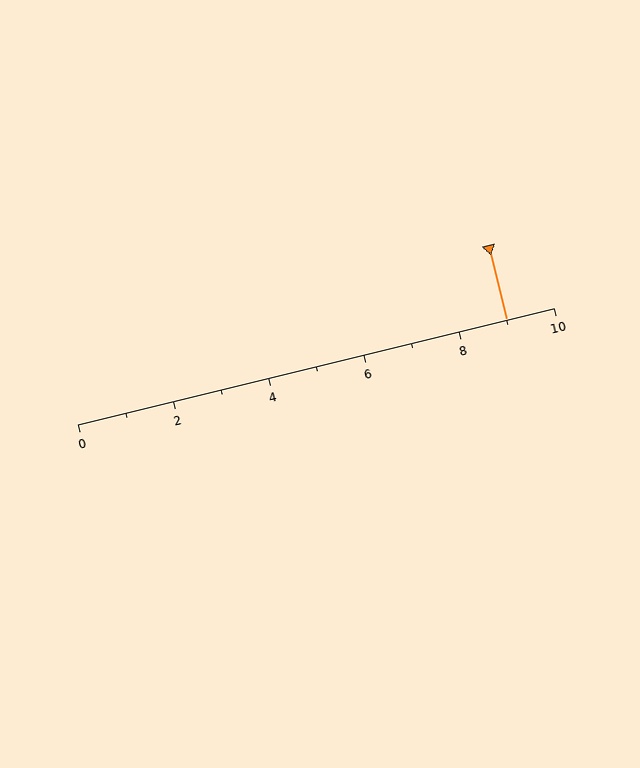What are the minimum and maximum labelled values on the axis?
The axis runs from 0 to 10.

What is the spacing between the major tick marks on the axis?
The major ticks are spaced 2 apart.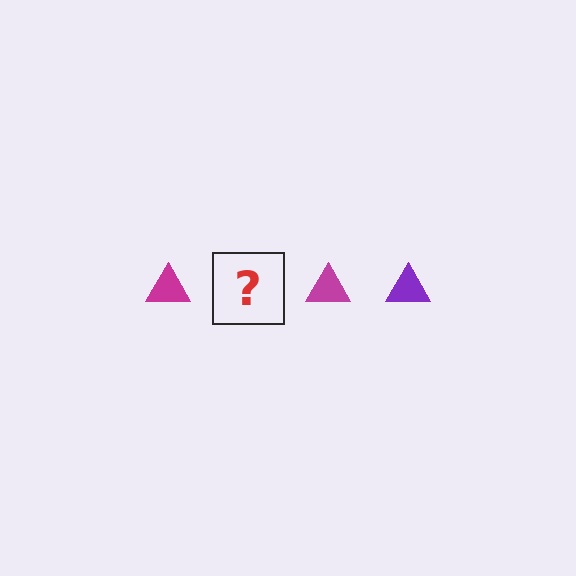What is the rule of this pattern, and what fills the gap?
The rule is that the pattern cycles through magenta, purple triangles. The gap should be filled with a purple triangle.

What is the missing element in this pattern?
The missing element is a purple triangle.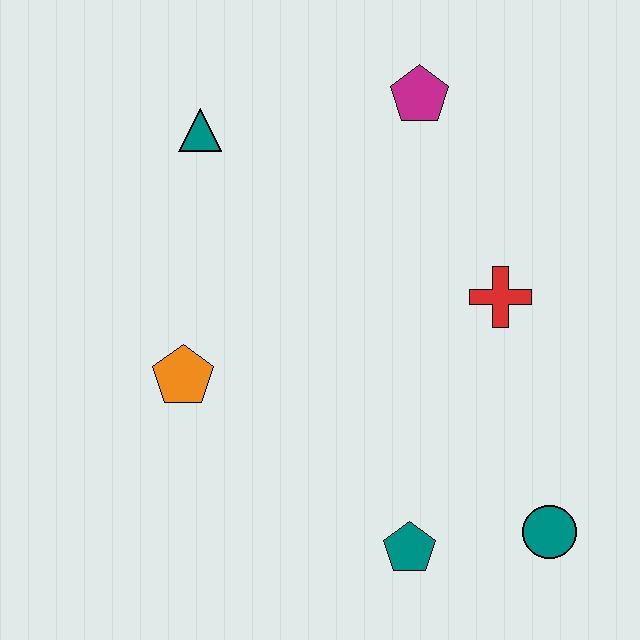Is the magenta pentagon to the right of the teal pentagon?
Yes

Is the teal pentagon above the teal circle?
No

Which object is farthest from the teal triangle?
The teal circle is farthest from the teal triangle.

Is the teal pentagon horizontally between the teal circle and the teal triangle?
Yes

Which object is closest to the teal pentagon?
The teal circle is closest to the teal pentagon.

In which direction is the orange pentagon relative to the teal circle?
The orange pentagon is to the left of the teal circle.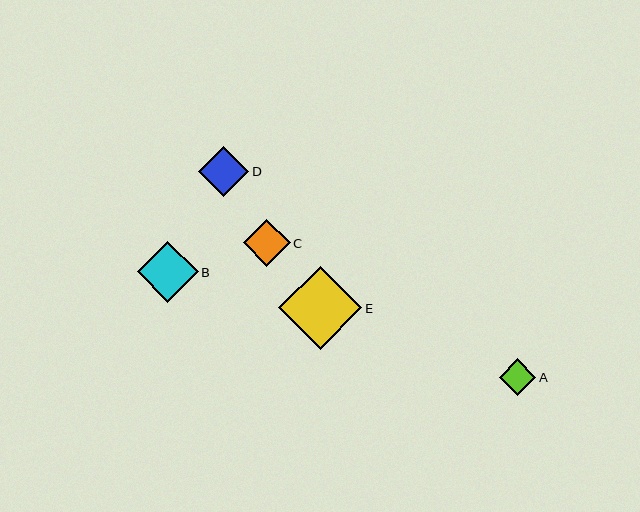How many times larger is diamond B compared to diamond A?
Diamond B is approximately 1.7 times the size of diamond A.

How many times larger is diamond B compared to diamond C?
Diamond B is approximately 1.3 times the size of diamond C.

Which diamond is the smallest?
Diamond A is the smallest with a size of approximately 37 pixels.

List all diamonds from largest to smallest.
From largest to smallest: E, B, D, C, A.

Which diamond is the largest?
Diamond E is the largest with a size of approximately 83 pixels.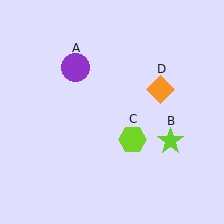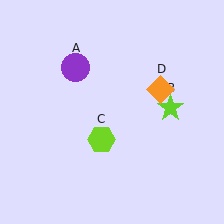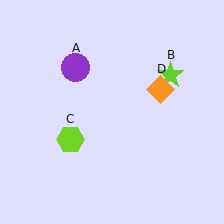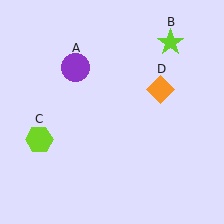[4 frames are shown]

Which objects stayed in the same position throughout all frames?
Purple circle (object A) and orange diamond (object D) remained stationary.